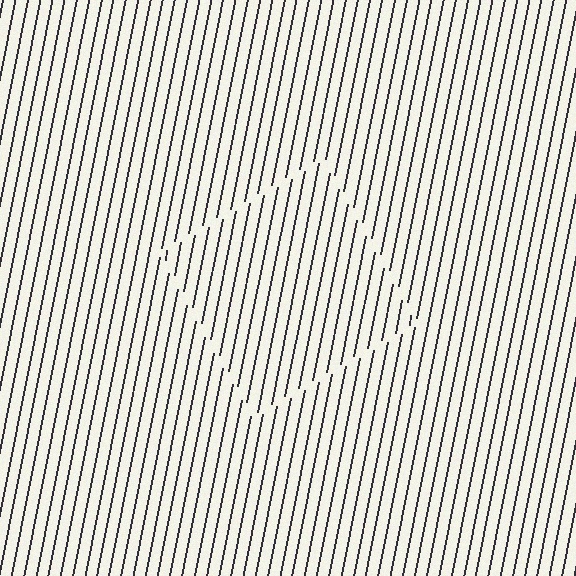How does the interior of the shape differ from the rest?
The interior of the shape contains the same grating, shifted by half a period — the contour is defined by the phase discontinuity where line-ends from the inner and outer gratings abut.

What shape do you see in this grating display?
An illusory square. The interior of the shape contains the same grating, shifted by half a period — the contour is defined by the phase discontinuity where line-ends from the inner and outer gratings abut.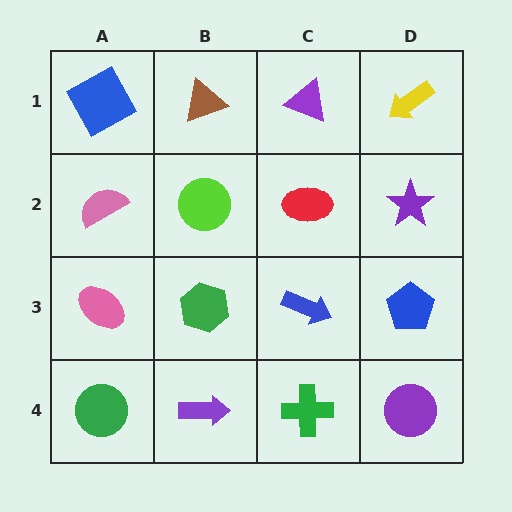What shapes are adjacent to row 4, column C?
A blue arrow (row 3, column C), a purple arrow (row 4, column B), a purple circle (row 4, column D).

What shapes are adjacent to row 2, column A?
A blue square (row 1, column A), a pink ellipse (row 3, column A), a lime circle (row 2, column B).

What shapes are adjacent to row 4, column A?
A pink ellipse (row 3, column A), a purple arrow (row 4, column B).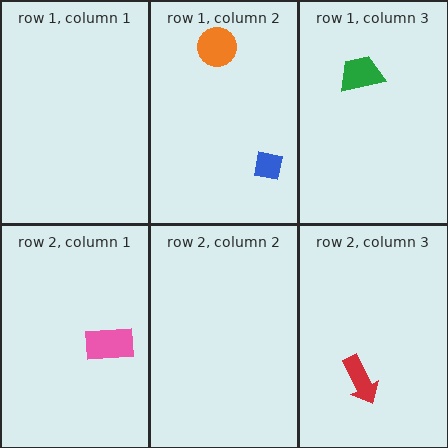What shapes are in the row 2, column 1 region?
The pink rectangle.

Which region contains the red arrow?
The row 2, column 3 region.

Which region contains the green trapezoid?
The row 1, column 3 region.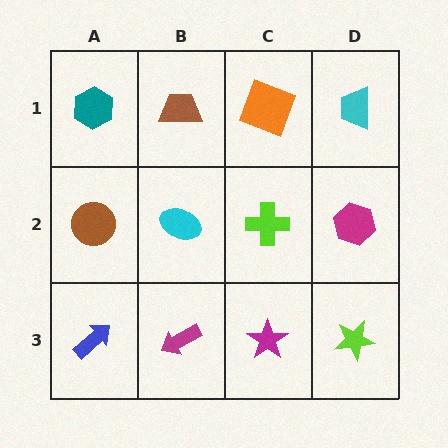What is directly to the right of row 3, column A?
A magenta arrow.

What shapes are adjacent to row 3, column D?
A magenta hexagon (row 2, column D), a magenta star (row 3, column C).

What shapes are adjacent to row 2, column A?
A teal hexagon (row 1, column A), a blue arrow (row 3, column A), a cyan ellipse (row 2, column B).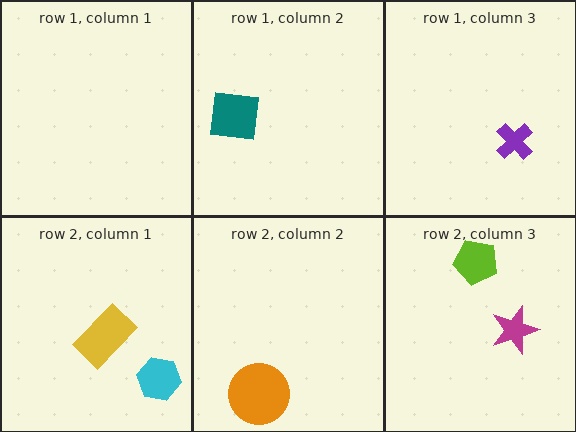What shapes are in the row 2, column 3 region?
The magenta star, the lime pentagon.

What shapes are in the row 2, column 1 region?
The cyan hexagon, the yellow rectangle.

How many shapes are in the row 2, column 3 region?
2.